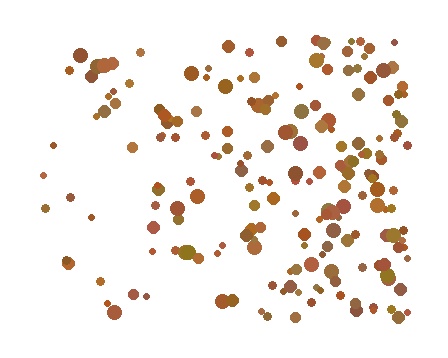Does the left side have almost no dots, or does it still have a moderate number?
Still a moderate number, just noticeably fewer than the right.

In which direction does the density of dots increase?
From left to right, with the right side densest.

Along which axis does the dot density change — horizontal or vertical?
Horizontal.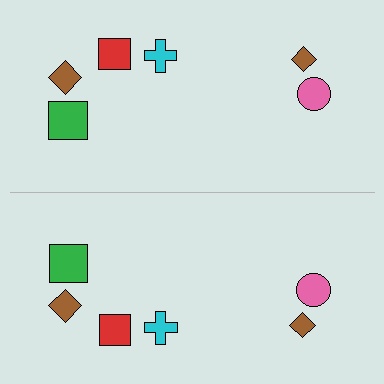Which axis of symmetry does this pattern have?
The pattern has a horizontal axis of symmetry running through the center of the image.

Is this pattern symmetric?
Yes, this pattern has bilateral (reflection) symmetry.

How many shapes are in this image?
There are 12 shapes in this image.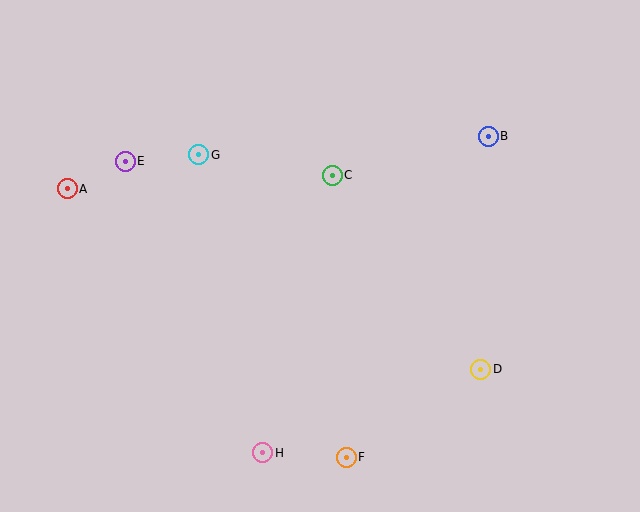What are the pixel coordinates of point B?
Point B is at (488, 136).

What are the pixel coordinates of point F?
Point F is at (346, 457).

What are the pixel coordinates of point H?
Point H is at (263, 453).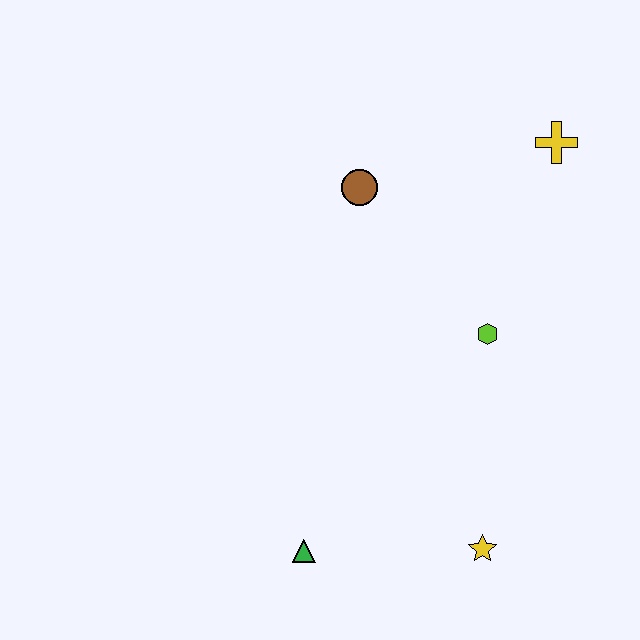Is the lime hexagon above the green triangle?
Yes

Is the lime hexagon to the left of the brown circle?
No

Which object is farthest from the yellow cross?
The green triangle is farthest from the yellow cross.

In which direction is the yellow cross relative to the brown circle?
The yellow cross is to the right of the brown circle.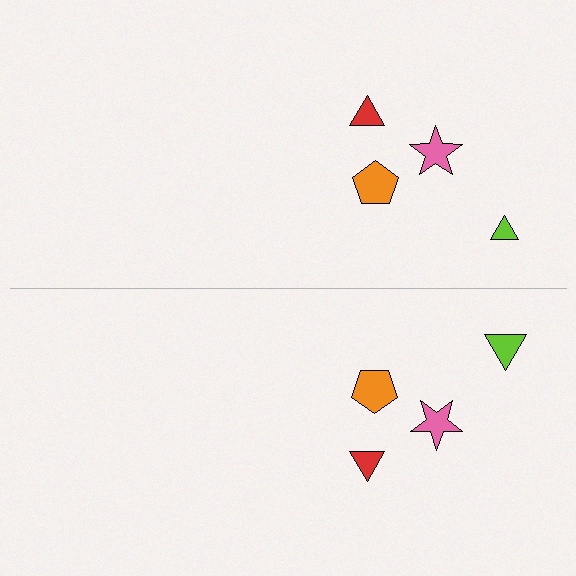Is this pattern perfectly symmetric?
No, the pattern is not perfectly symmetric. The lime triangle on the bottom side has a different size than its mirror counterpart.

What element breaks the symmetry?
The lime triangle on the bottom side has a different size than its mirror counterpart.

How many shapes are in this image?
There are 8 shapes in this image.